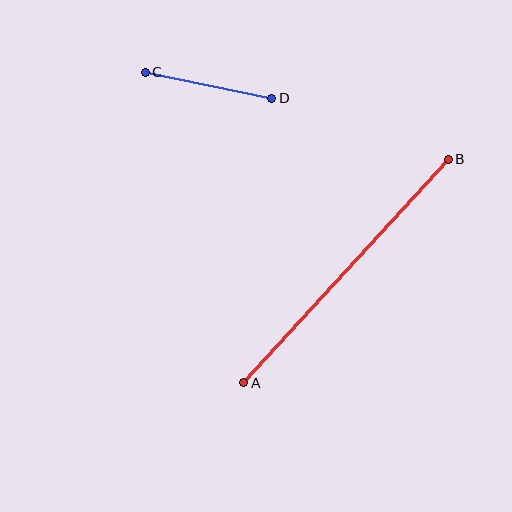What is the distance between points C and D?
The distance is approximately 129 pixels.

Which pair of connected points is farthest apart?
Points A and B are farthest apart.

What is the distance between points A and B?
The distance is approximately 303 pixels.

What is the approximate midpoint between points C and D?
The midpoint is at approximately (209, 85) pixels.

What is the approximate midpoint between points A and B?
The midpoint is at approximately (346, 271) pixels.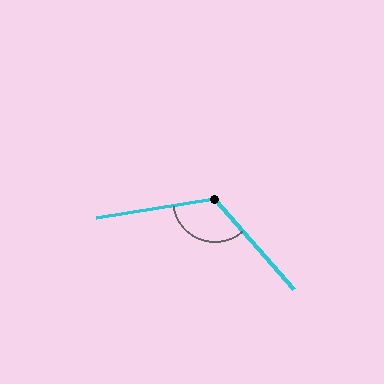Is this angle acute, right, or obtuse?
It is obtuse.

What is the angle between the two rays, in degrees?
Approximately 122 degrees.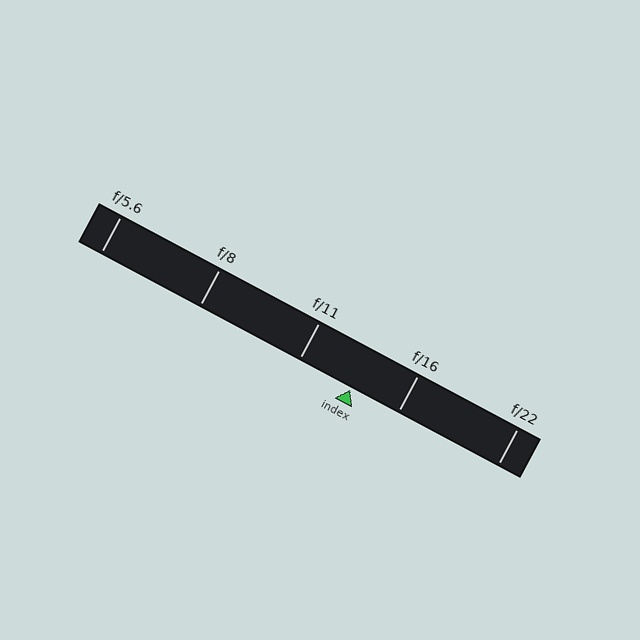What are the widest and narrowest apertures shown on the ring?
The widest aperture shown is f/5.6 and the narrowest is f/22.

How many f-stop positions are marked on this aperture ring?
There are 5 f-stop positions marked.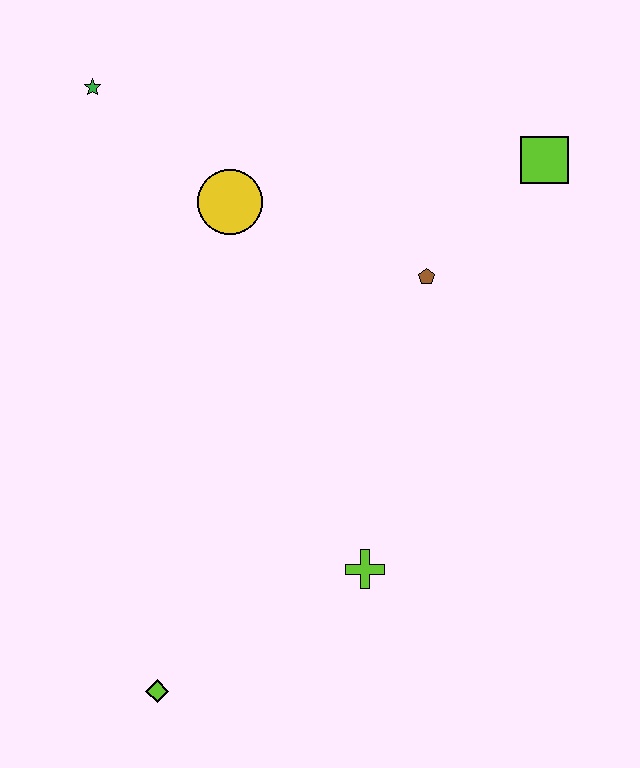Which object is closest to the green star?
The yellow circle is closest to the green star.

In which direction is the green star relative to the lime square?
The green star is to the left of the lime square.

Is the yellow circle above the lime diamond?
Yes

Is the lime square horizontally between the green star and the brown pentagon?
No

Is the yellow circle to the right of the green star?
Yes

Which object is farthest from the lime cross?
The green star is farthest from the lime cross.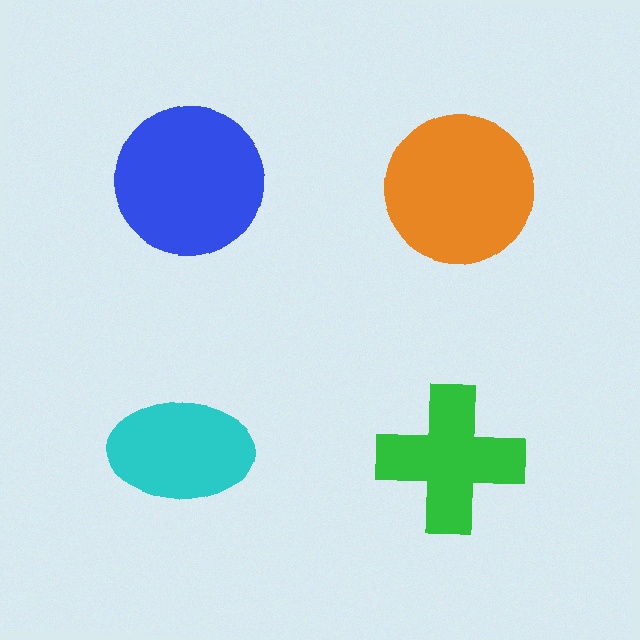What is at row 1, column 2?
An orange circle.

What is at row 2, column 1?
A cyan ellipse.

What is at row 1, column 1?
A blue circle.